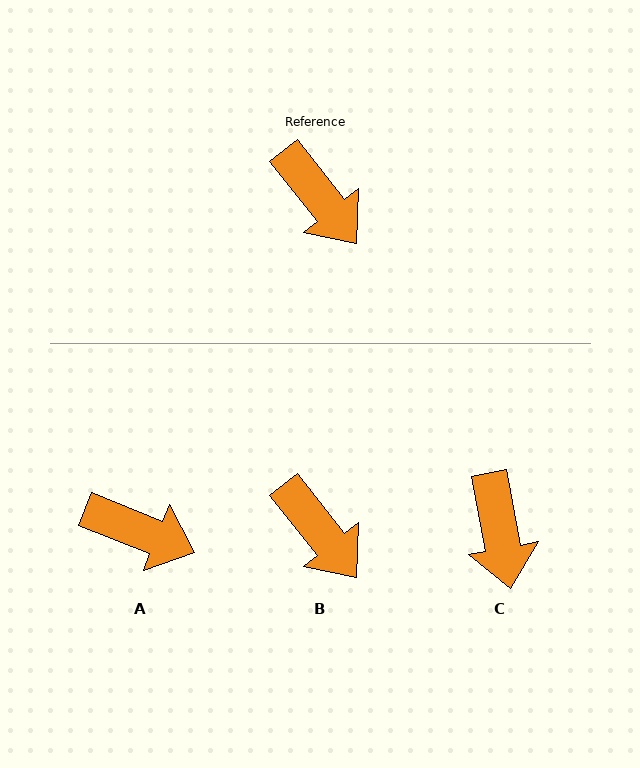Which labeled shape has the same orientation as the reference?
B.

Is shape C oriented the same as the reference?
No, it is off by about 27 degrees.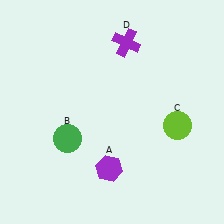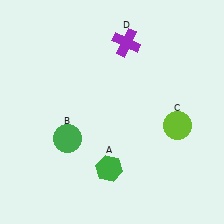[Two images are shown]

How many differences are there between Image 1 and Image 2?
There is 1 difference between the two images.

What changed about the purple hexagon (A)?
In Image 1, A is purple. In Image 2, it changed to green.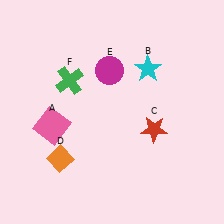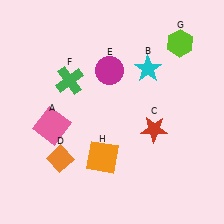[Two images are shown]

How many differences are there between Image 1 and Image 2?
There are 2 differences between the two images.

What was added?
A lime hexagon (G), an orange square (H) were added in Image 2.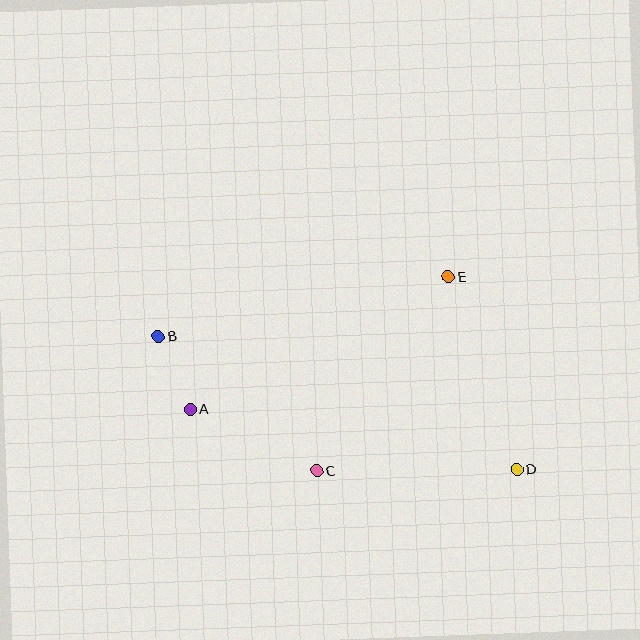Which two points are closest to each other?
Points A and B are closest to each other.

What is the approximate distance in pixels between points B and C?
The distance between B and C is approximately 207 pixels.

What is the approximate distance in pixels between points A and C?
The distance between A and C is approximately 140 pixels.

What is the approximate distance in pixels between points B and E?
The distance between B and E is approximately 296 pixels.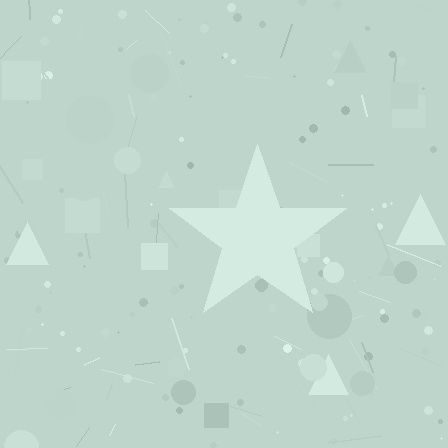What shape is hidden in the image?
A star is hidden in the image.